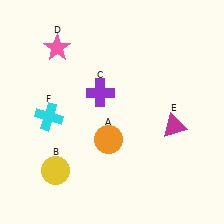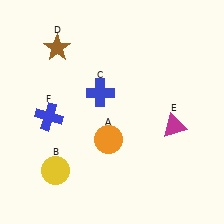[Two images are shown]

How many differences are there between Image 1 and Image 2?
There are 3 differences between the two images.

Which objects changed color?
C changed from purple to blue. D changed from pink to brown. F changed from cyan to blue.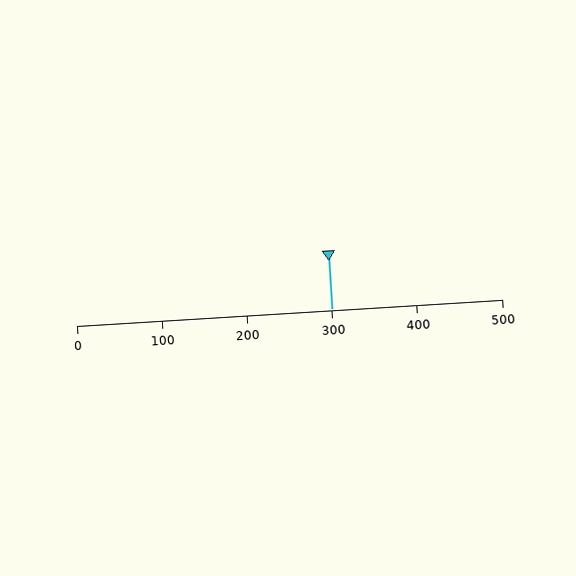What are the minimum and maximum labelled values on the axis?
The axis runs from 0 to 500.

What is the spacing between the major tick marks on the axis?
The major ticks are spaced 100 apart.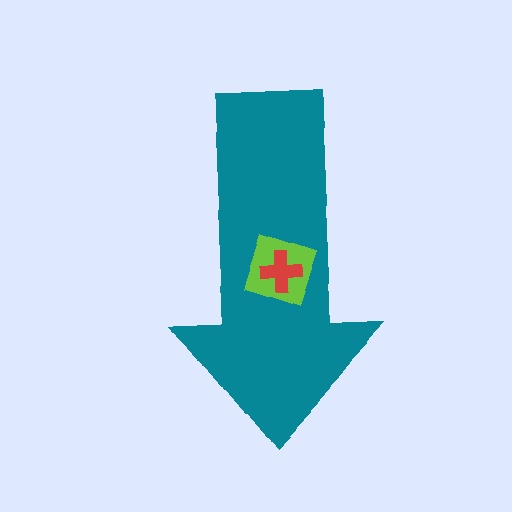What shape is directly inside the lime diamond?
The red cross.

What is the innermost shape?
The red cross.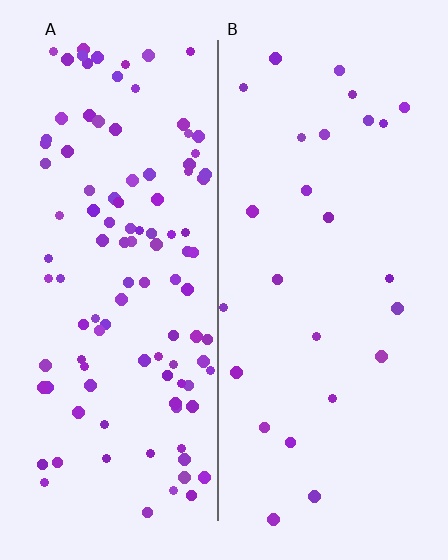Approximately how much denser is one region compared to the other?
Approximately 4.2× — region A over region B.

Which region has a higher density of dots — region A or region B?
A (the left).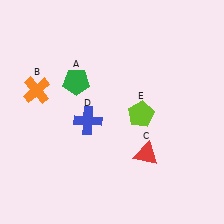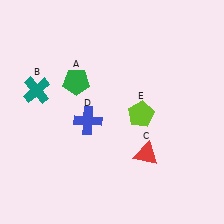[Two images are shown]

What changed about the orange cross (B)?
In Image 1, B is orange. In Image 2, it changed to teal.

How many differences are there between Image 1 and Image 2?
There is 1 difference between the two images.